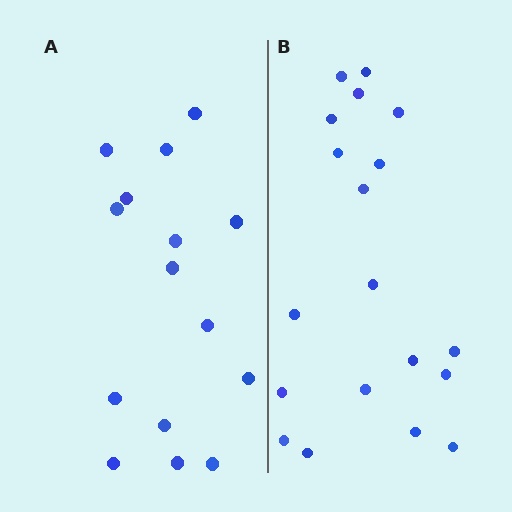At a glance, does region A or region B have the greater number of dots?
Region B (the right region) has more dots.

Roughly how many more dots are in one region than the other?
Region B has about 4 more dots than region A.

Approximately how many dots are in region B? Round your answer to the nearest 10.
About 20 dots. (The exact count is 19, which rounds to 20.)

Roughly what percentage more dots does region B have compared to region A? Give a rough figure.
About 25% more.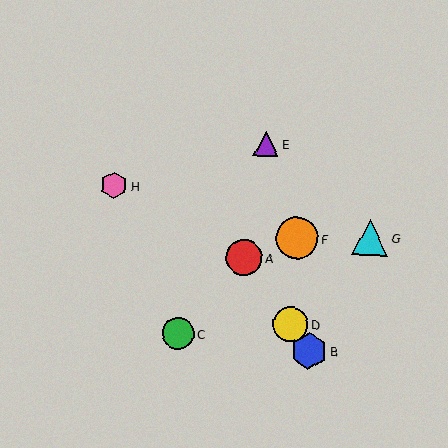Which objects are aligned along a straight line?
Objects A, B, D are aligned along a straight line.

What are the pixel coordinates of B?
Object B is at (309, 351).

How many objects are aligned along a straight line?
3 objects (A, B, D) are aligned along a straight line.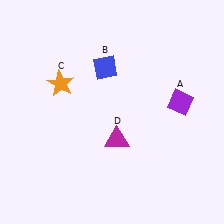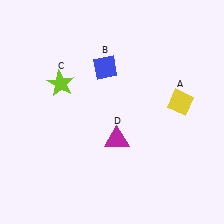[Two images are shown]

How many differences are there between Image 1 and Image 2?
There are 2 differences between the two images.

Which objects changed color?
A changed from purple to yellow. C changed from orange to lime.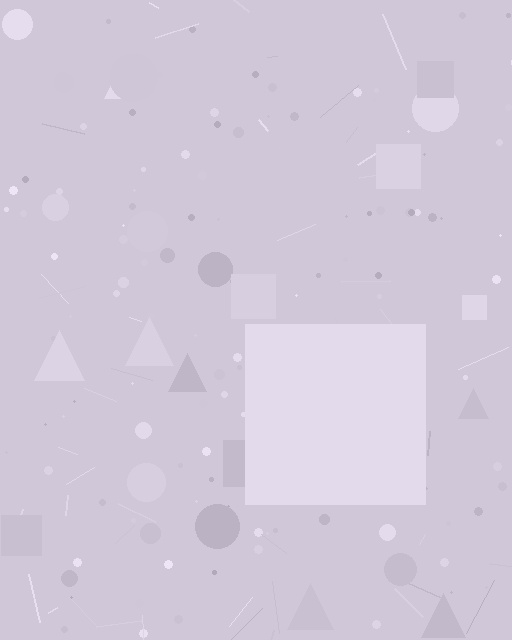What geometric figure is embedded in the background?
A square is embedded in the background.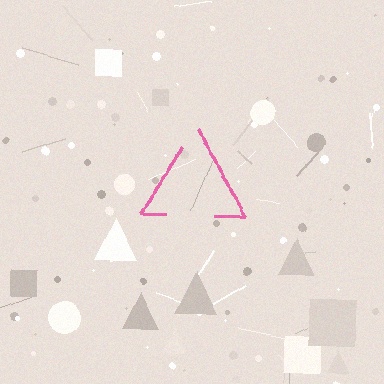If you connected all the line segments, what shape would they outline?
They would outline a triangle.